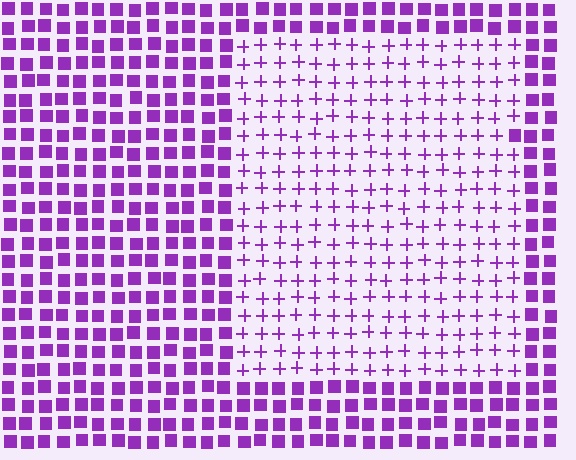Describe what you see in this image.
The image is filled with small purple elements arranged in a uniform grid. A rectangle-shaped region contains plus signs, while the surrounding area contains squares. The boundary is defined purely by the change in element shape.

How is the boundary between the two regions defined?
The boundary is defined by a change in element shape: plus signs inside vs. squares outside. All elements share the same color and spacing.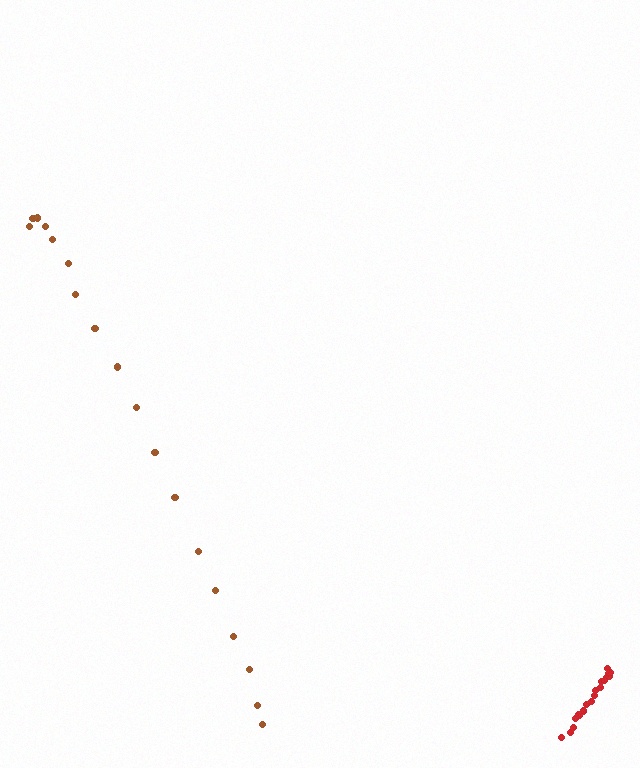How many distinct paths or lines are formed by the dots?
There are 2 distinct paths.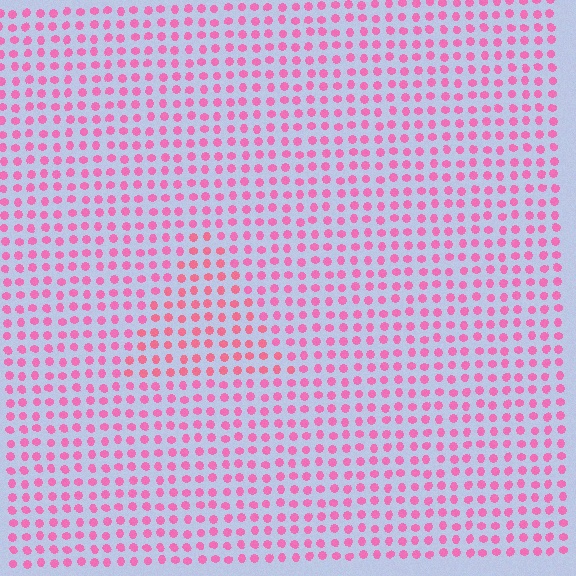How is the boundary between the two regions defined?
The boundary is defined purely by a slight shift in hue (about 18 degrees). Spacing, size, and orientation are identical on both sides.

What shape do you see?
I see a triangle.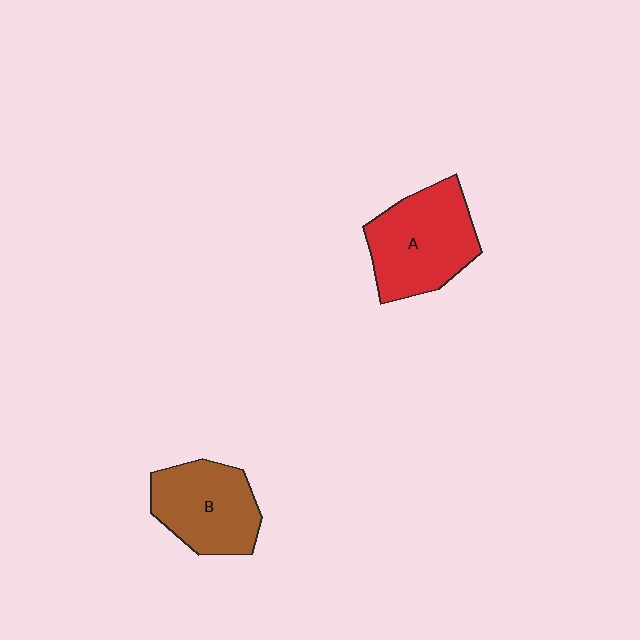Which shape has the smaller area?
Shape B (brown).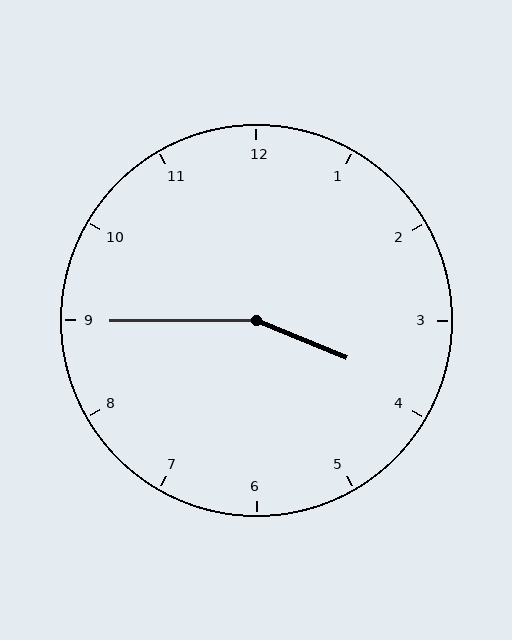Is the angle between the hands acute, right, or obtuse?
It is obtuse.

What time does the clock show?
3:45.